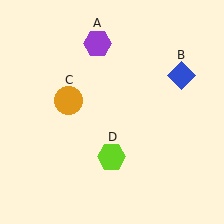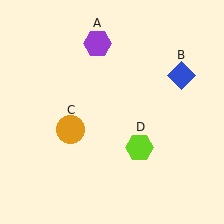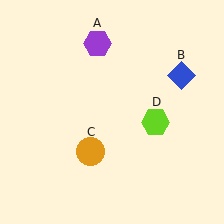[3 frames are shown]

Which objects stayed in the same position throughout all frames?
Purple hexagon (object A) and blue diamond (object B) remained stationary.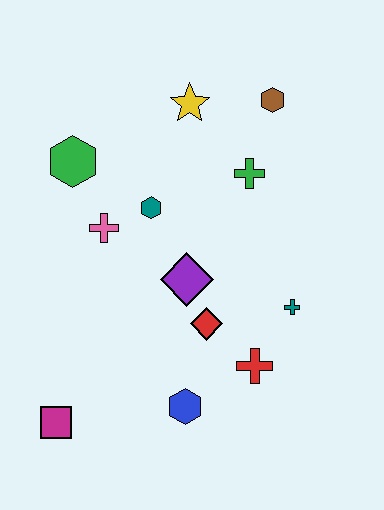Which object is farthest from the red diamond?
The brown hexagon is farthest from the red diamond.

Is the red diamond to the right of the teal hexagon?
Yes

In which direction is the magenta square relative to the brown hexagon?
The magenta square is below the brown hexagon.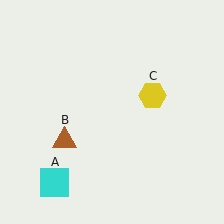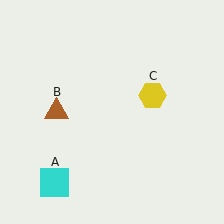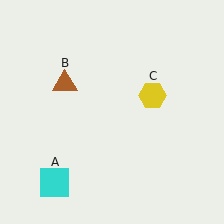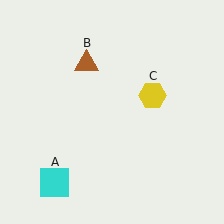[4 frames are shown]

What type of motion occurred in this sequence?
The brown triangle (object B) rotated clockwise around the center of the scene.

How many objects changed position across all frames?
1 object changed position: brown triangle (object B).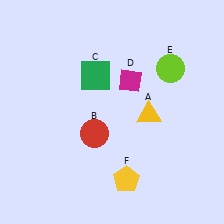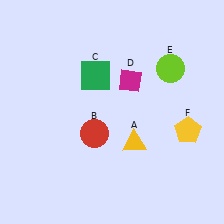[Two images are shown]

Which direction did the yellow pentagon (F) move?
The yellow pentagon (F) moved right.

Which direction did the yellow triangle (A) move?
The yellow triangle (A) moved down.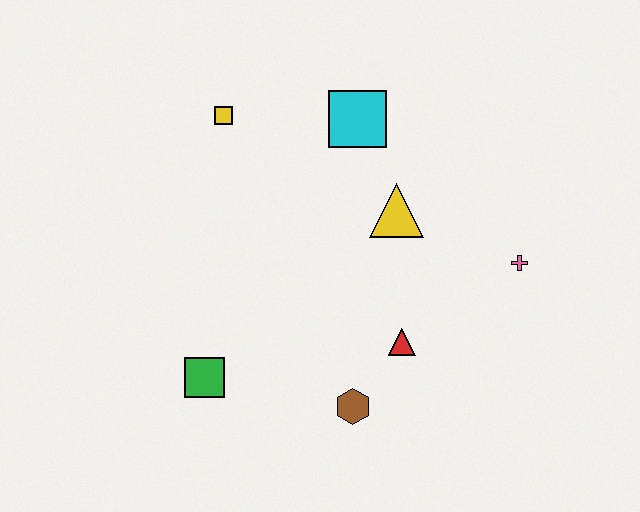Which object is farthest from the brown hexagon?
The yellow square is farthest from the brown hexagon.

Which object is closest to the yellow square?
The cyan square is closest to the yellow square.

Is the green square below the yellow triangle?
Yes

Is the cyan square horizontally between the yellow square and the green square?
No